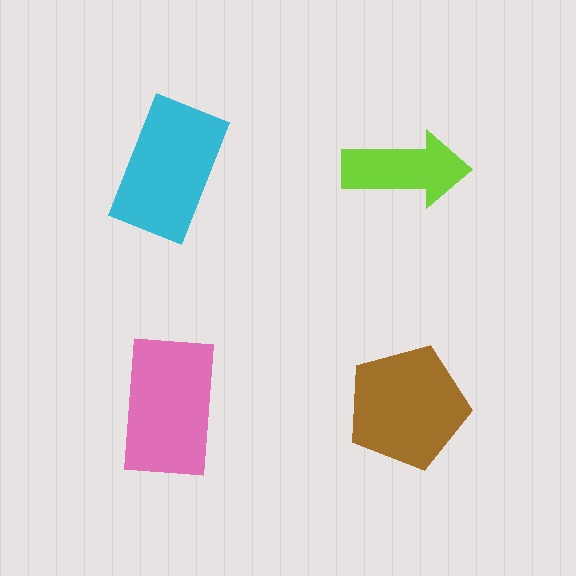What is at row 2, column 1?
A pink rectangle.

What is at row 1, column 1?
A cyan rectangle.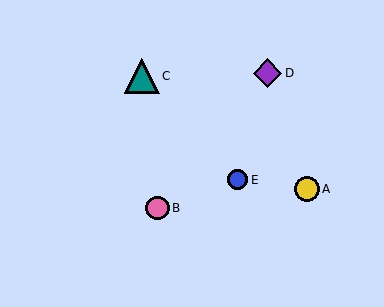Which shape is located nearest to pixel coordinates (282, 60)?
The purple diamond (labeled D) at (268, 73) is nearest to that location.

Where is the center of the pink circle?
The center of the pink circle is at (158, 208).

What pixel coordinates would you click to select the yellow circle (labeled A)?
Click at (307, 189) to select the yellow circle A.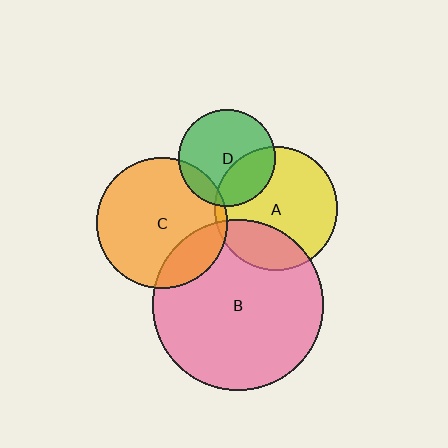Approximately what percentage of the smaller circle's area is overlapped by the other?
Approximately 5%.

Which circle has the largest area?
Circle B (pink).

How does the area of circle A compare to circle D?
Approximately 1.6 times.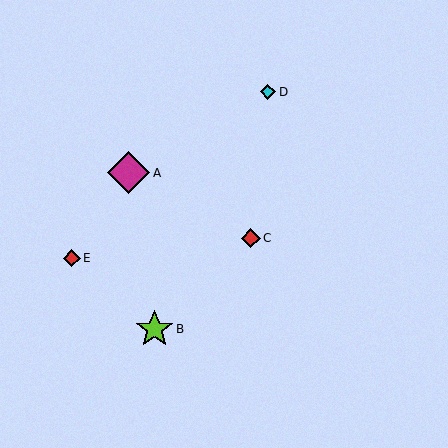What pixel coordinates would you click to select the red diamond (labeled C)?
Click at (251, 238) to select the red diamond C.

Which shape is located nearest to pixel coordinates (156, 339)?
The lime star (labeled B) at (155, 329) is nearest to that location.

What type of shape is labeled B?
Shape B is a lime star.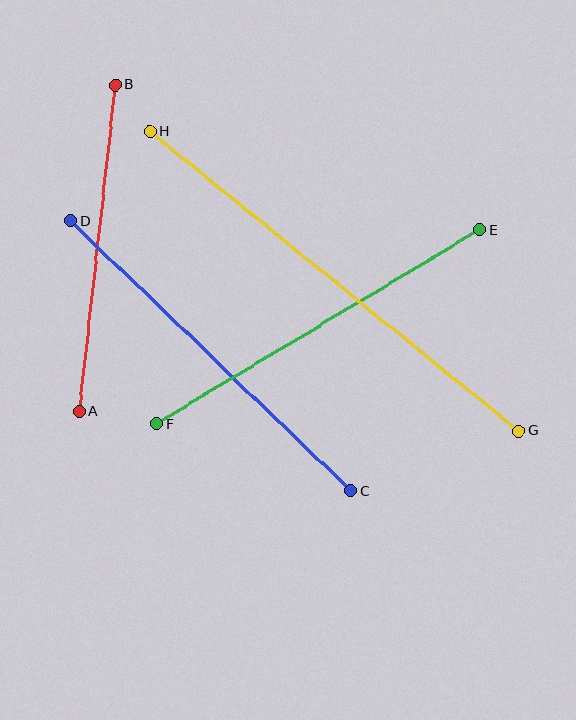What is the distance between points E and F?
The distance is approximately 376 pixels.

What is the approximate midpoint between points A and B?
The midpoint is at approximately (97, 248) pixels.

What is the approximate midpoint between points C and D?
The midpoint is at approximately (211, 356) pixels.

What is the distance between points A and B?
The distance is approximately 329 pixels.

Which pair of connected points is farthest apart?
Points G and H are farthest apart.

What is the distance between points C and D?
The distance is approximately 389 pixels.